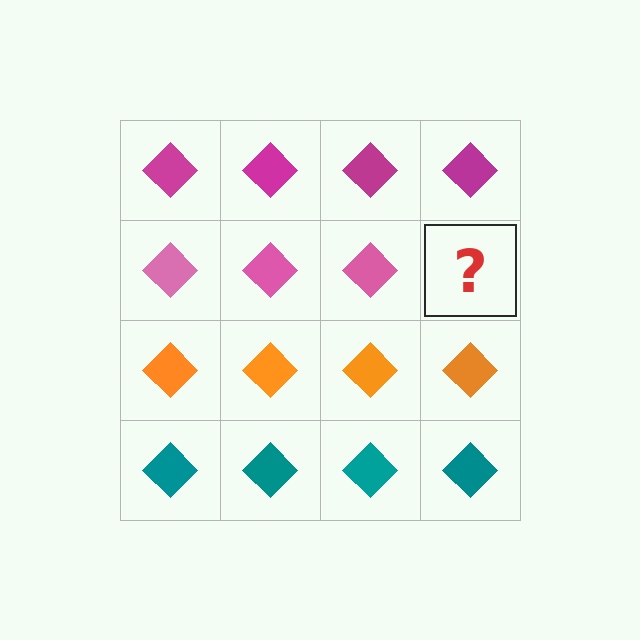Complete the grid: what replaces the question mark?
The question mark should be replaced with a pink diamond.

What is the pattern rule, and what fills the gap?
The rule is that each row has a consistent color. The gap should be filled with a pink diamond.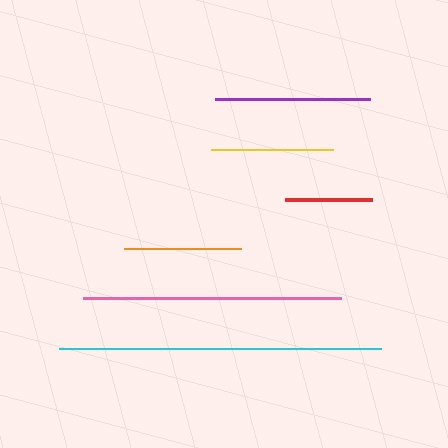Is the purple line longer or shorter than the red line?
The purple line is longer than the red line.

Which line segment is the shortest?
The red line is the shortest at approximately 87 pixels.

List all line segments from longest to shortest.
From longest to shortest: cyan, pink, purple, yellow, orange, red.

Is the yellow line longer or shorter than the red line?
The yellow line is longer than the red line.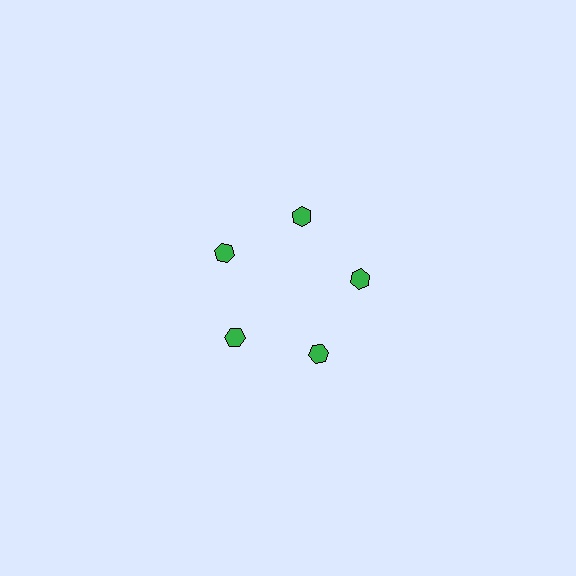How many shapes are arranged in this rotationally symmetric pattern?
There are 5 shapes, arranged in 5 groups of 1.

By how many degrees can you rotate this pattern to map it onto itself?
The pattern maps onto itself every 72 degrees of rotation.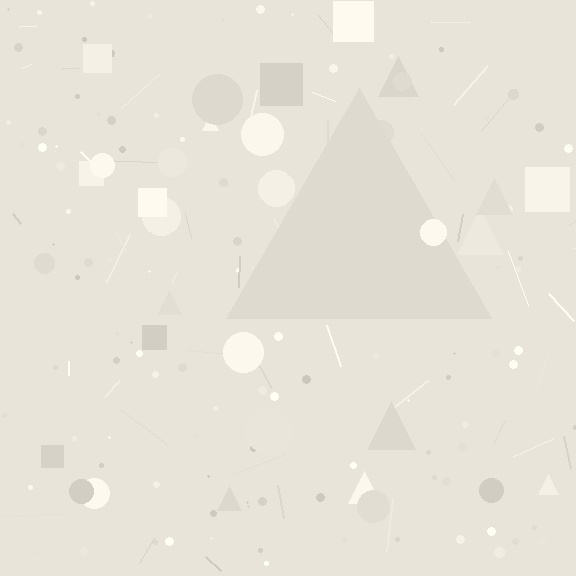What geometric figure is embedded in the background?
A triangle is embedded in the background.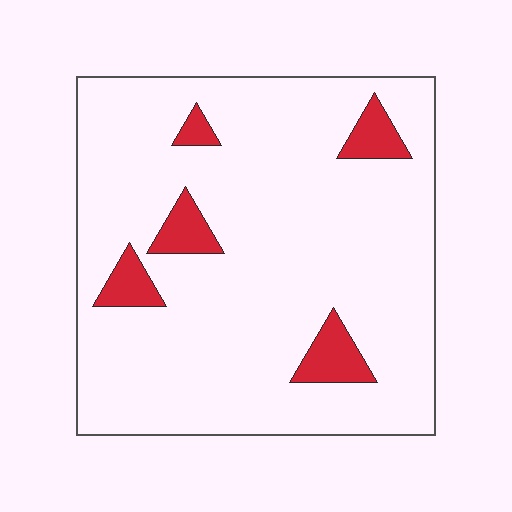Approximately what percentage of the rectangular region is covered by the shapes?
Approximately 10%.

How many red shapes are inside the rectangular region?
5.